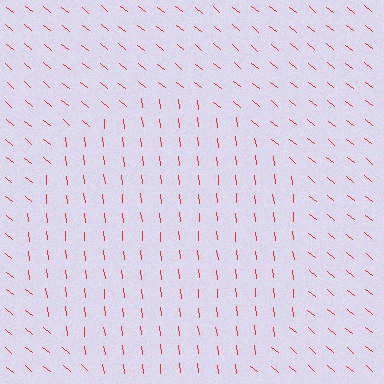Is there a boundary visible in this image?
Yes, there is a texture boundary formed by a change in line orientation.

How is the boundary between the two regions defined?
The boundary is defined purely by a change in line orientation (approximately 45 degrees difference). All lines are the same color and thickness.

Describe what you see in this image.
The image is filled with small red line segments. A circle region in the image has lines oriented differently from the surrounding lines, creating a visible texture boundary.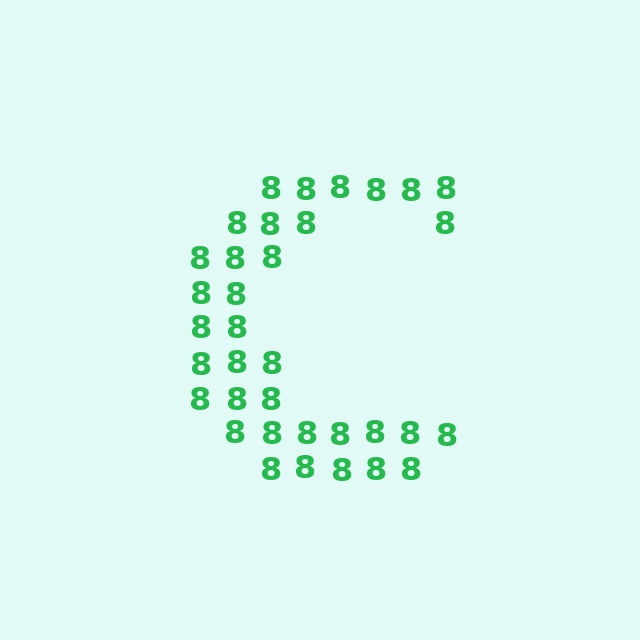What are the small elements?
The small elements are digit 8's.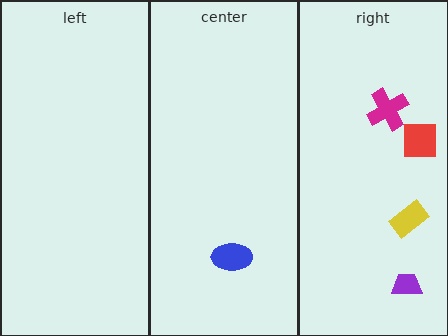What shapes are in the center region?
The blue ellipse.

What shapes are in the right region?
The yellow rectangle, the purple trapezoid, the red square, the magenta cross.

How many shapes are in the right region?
4.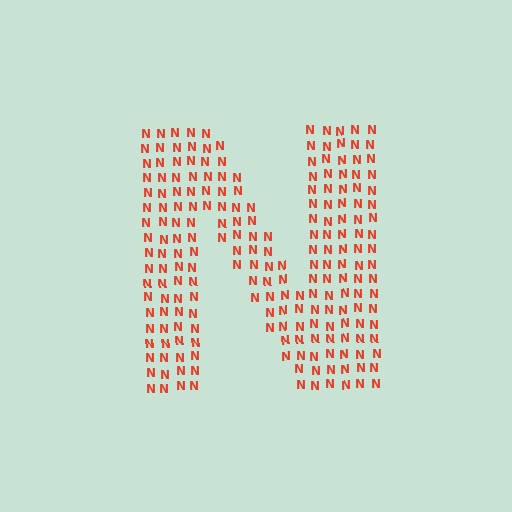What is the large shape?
The large shape is the letter N.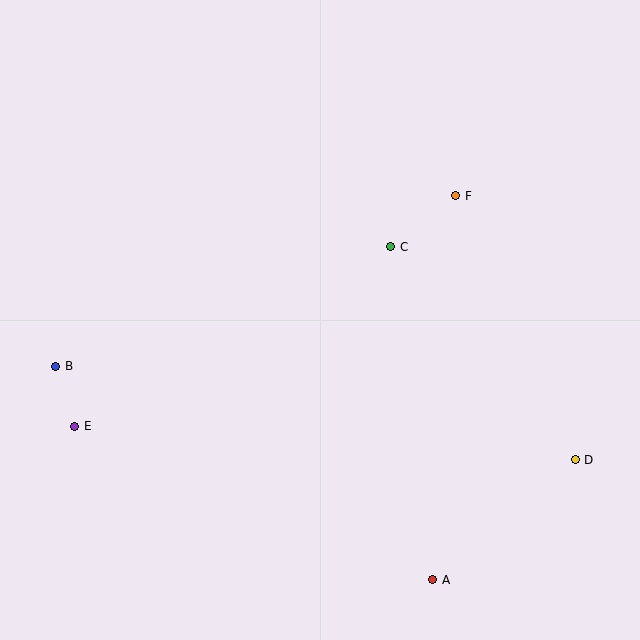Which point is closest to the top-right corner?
Point F is closest to the top-right corner.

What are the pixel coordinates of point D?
Point D is at (575, 460).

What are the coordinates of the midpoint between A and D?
The midpoint between A and D is at (504, 520).